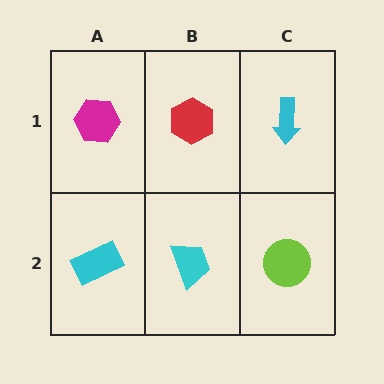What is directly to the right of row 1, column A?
A red hexagon.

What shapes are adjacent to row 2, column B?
A red hexagon (row 1, column B), a cyan rectangle (row 2, column A), a lime circle (row 2, column C).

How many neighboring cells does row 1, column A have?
2.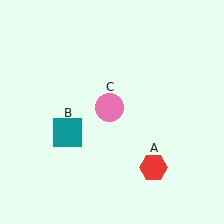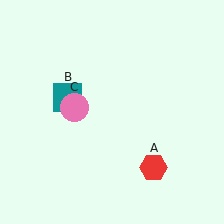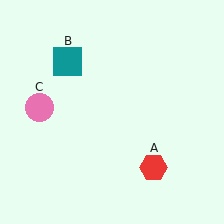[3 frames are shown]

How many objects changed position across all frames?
2 objects changed position: teal square (object B), pink circle (object C).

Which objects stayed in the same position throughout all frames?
Red hexagon (object A) remained stationary.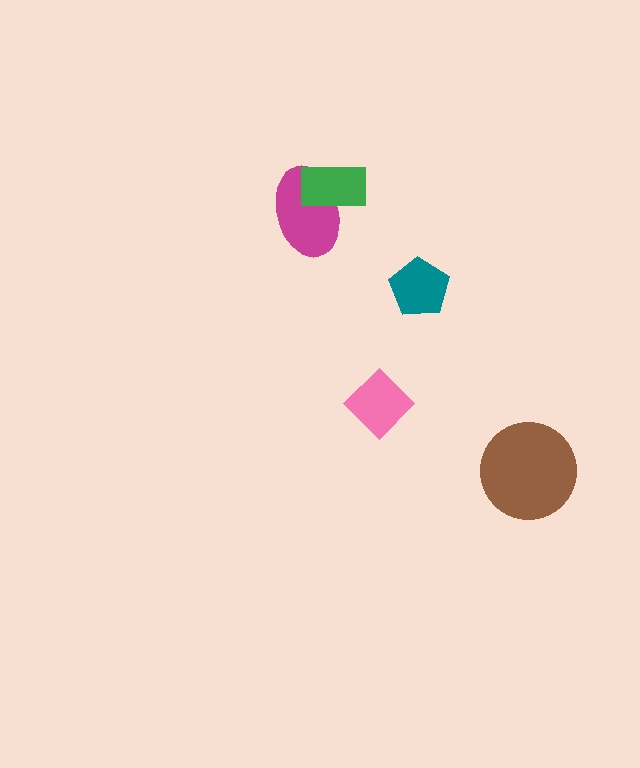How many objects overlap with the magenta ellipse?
1 object overlaps with the magenta ellipse.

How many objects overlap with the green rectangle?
1 object overlaps with the green rectangle.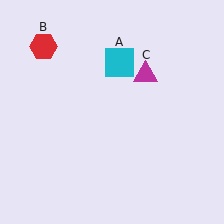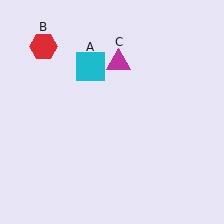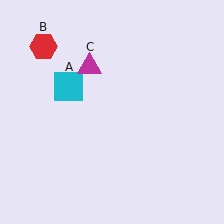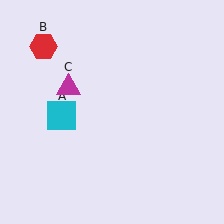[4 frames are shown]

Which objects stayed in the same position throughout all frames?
Red hexagon (object B) remained stationary.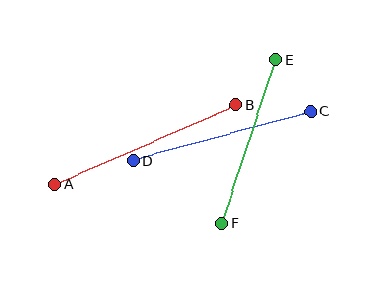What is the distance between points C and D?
The distance is approximately 184 pixels.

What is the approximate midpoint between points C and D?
The midpoint is at approximately (222, 136) pixels.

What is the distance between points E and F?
The distance is approximately 172 pixels.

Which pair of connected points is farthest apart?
Points A and B are farthest apart.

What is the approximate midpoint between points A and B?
The midpoint is at approximately (146, 145) pixels.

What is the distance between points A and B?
The distance is approximately 198 pixels.